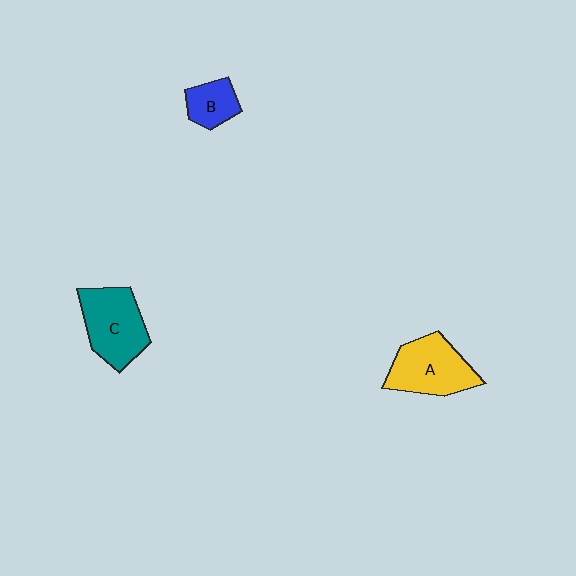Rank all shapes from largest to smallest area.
From largest to smallest: C (teal), A (yellow), B (blue).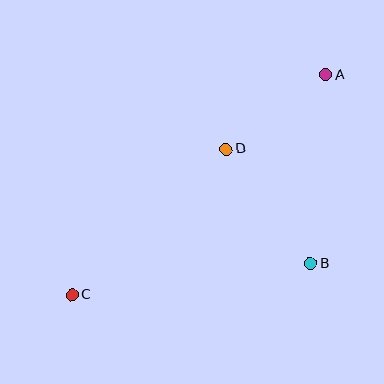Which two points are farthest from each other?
Points A and C are farthest from each other.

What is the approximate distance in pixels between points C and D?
The distance between C and D is approximately 212 pixels.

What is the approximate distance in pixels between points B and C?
The distance between B and C is approximately 240 pixels.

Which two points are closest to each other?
Points A and D are closest to each other.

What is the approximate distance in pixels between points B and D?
The distance between B and D is approximately 142 pixels.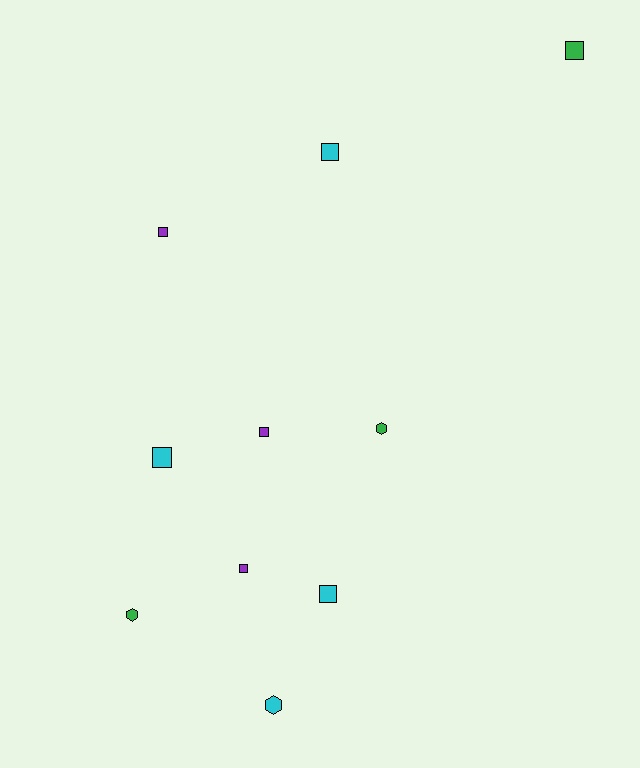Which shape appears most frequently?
Square, with 7 objects.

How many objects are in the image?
There are 10 objects.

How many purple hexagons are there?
There are no purple hexagons.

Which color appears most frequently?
Cyan, with 4 objects.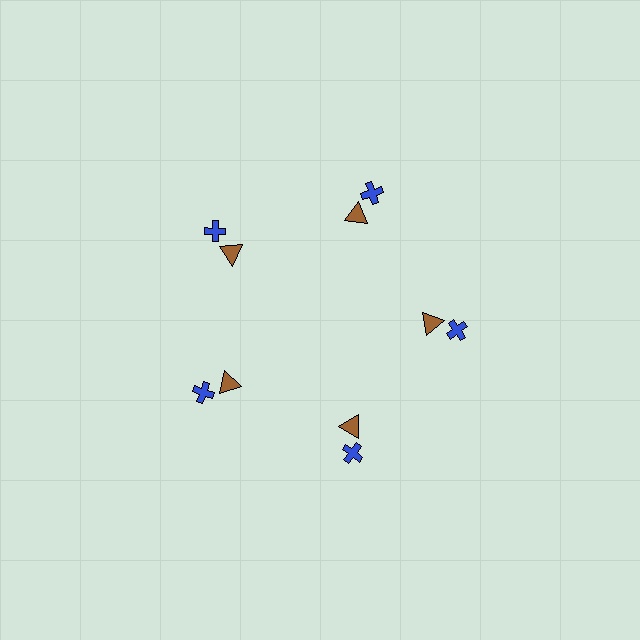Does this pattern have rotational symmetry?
Yes, this pattern has 5-fold rotational symmetry. It looks the same after rotating 72 degrees around the center.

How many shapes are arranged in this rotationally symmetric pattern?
There are 10 shapes, arranged in 5 groups of 2.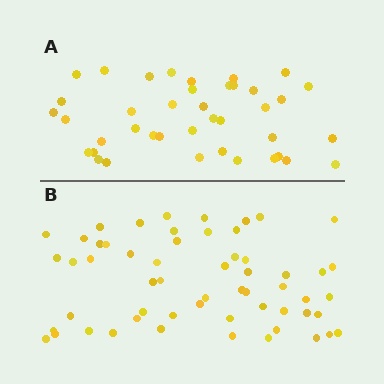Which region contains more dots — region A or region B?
Region B (the bottom region) has more dots.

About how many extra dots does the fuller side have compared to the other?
Region B has approximately 15 more dots than region A.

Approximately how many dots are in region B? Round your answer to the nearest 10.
About 60 dots. (The exact count is 57, which rounds to 60.)